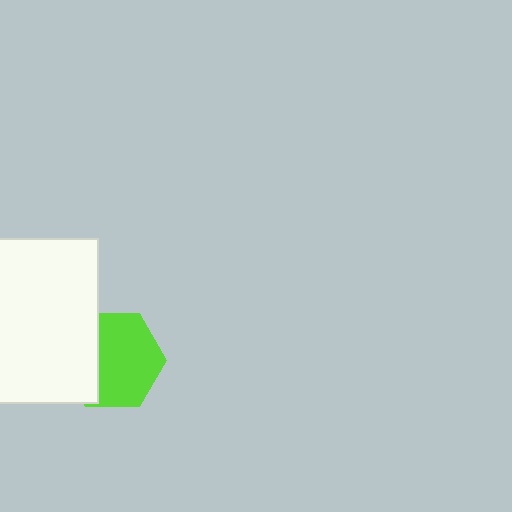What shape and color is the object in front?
The object in front is a white rectangle.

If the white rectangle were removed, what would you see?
You would see the complete lime hexagon.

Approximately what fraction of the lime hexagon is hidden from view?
Roughly 33% of the lime hexagon is hidden behind the white rectangle.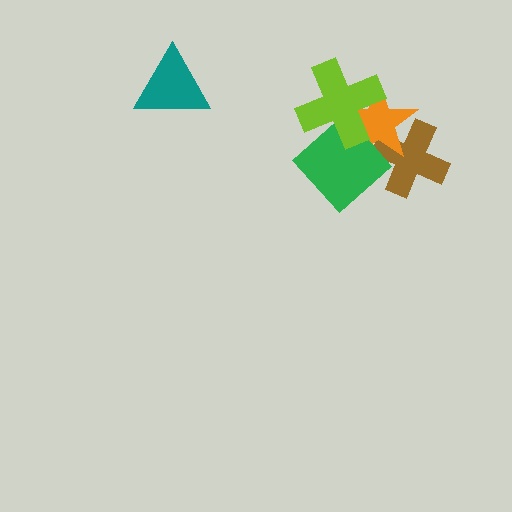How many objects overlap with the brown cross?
2 objects overlap with the brown cross.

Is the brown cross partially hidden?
Yes, it is partially covered by another shape.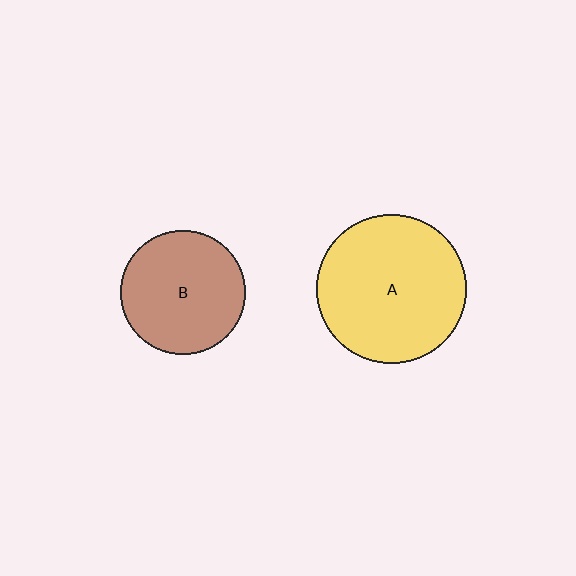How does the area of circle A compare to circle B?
Approximately 1.4 times.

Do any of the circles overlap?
No, none of the circles overlap.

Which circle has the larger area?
Circle A (yellow).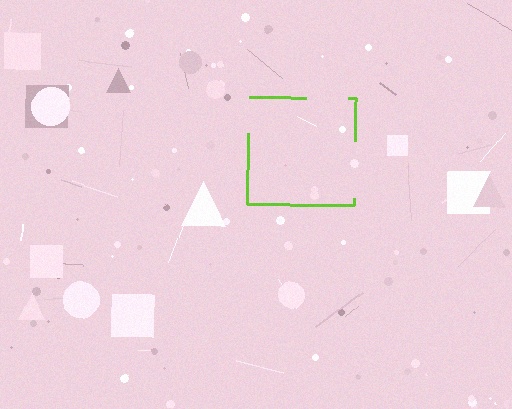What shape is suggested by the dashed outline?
The dashed outline suggests a square.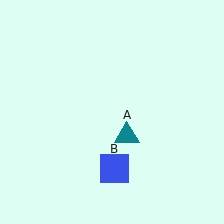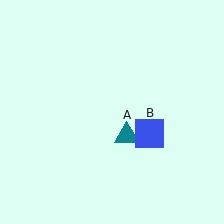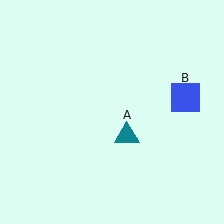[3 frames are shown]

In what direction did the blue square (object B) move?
The blue square (object B) moved up and to the right.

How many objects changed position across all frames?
1 object changed position: blue square (object B).